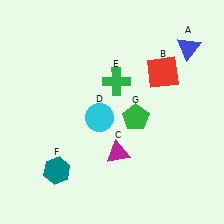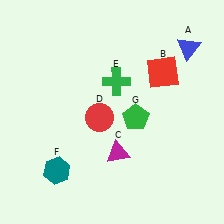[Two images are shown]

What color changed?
The circle (D) changed from cyan in Image 1 to red in Image 2.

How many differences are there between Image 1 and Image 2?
There is 1 difference between the two images.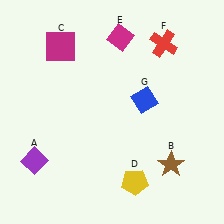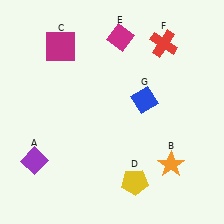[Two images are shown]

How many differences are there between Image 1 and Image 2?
There is 1 difference between the two images.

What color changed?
The star (B) changed from brown in Image 1 to orange in Image 2.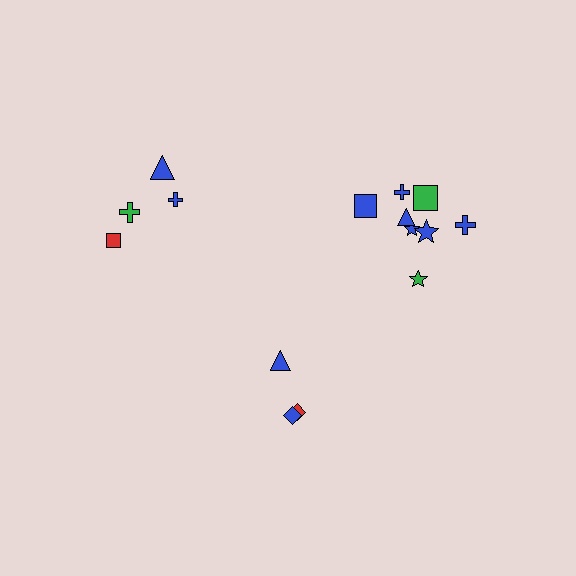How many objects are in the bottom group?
There are 3 objects.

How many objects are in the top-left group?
There are 4 objects.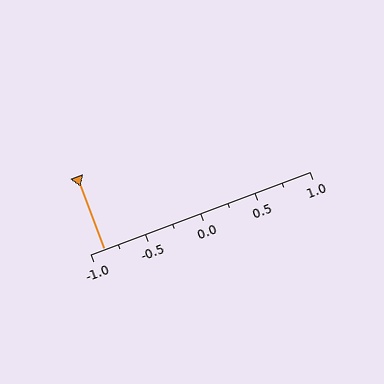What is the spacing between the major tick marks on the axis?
The major ticks are spaced 0.5 apart.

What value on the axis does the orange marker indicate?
The marker indicates approximately -0.88.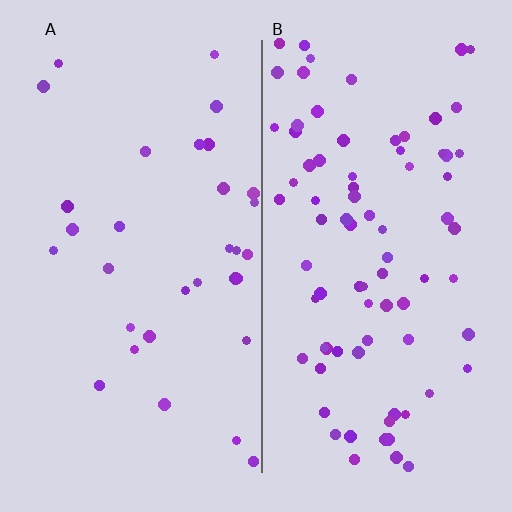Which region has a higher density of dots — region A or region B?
B (the right).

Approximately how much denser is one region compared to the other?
Approximately 2.6× — region B over region A.